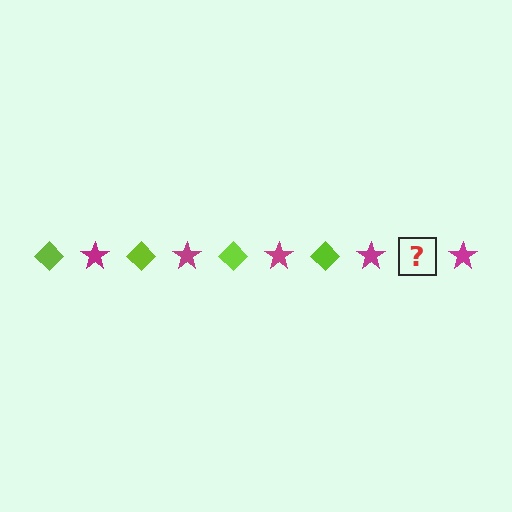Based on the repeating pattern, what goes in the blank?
The blank should be a lime diamond.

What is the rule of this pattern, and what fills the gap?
The rule is that the pattern alternates between lime diamond and magenta star. The gap should be filled with a lime diamond.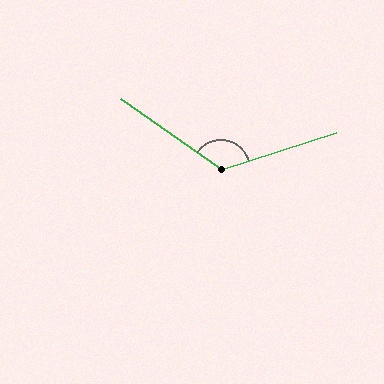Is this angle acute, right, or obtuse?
It is obtuse.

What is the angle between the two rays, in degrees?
Approximately 127 degrees.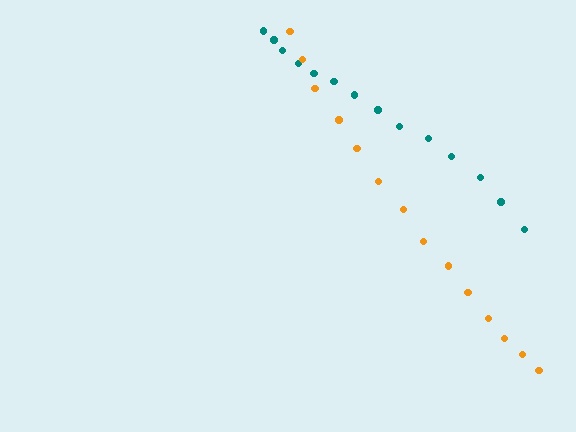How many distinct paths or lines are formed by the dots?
There are 2 distinct paths.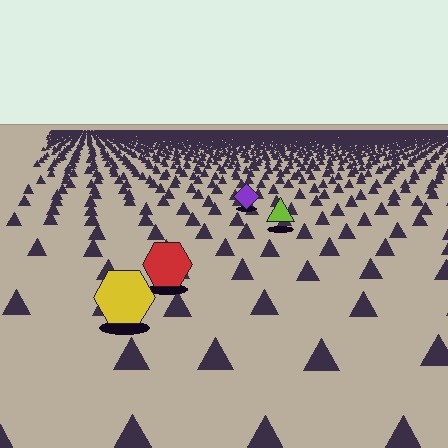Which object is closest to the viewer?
The yellow hexagon is closest. The texture marks near it are larger and more spread out.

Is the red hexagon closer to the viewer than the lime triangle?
Yes. The red hexagon is closer — you can tell from the texture gradient: the ground texture is coarser near it.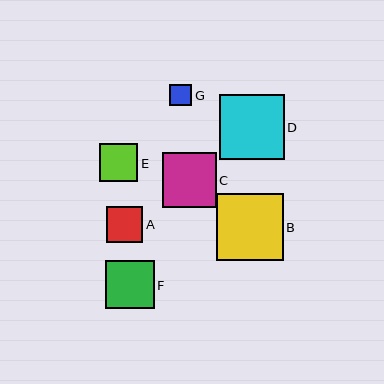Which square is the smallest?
Square G is the smallest with a size of approximately 22 pixels.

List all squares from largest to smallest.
From largest to smallest: B, D, C, F, E, A, G.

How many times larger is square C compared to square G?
Square C is approximately 2.5 times the size of square G.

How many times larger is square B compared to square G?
Square B is approximately 3.1 times the size of square G.